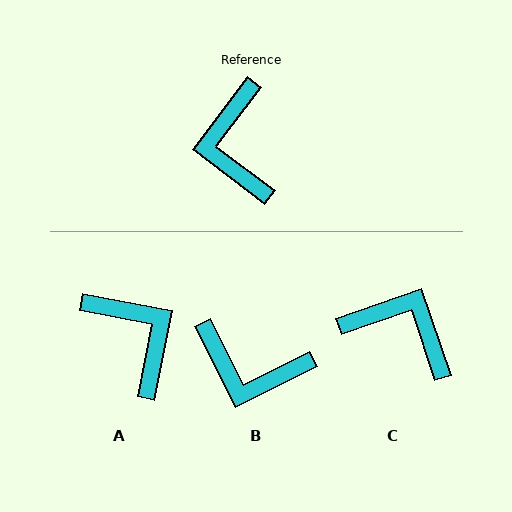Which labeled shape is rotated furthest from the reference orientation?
A, about 154 degrees away.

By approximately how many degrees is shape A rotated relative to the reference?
Approximately 154 degrees clockwise.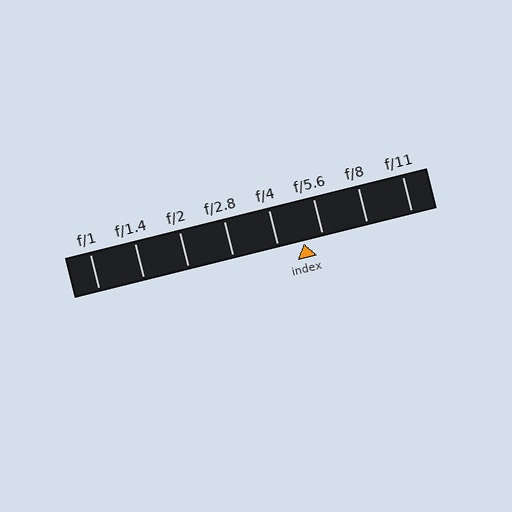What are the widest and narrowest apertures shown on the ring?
The widest aperture shown is f/1 and the narrowest is f/11.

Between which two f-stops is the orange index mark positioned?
The index mark is between f/4 and f/5.6.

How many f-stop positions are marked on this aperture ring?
There are 8 f-stop positions marked.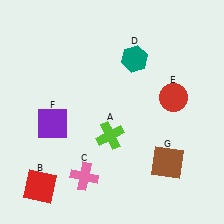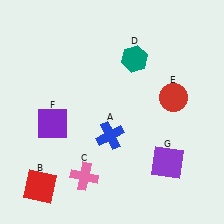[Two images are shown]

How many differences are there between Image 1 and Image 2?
There are 2 differences between the two images.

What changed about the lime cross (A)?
In Image 1, A is lime. In Image 2, it changed to blue.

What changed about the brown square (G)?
In Image 1, G is brown. In Image 2, it changed to purple.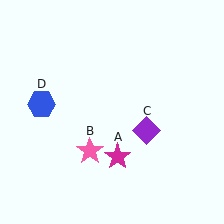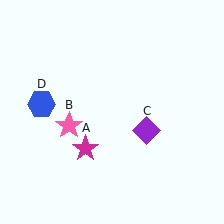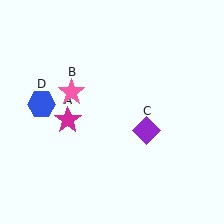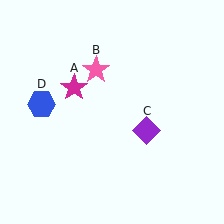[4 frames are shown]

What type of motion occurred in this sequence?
The magenta star (object A), pink star (object B) rotated clockwise around the center of the scene.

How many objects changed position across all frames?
2 objects changed position: magenta star (object A), pink star (object B).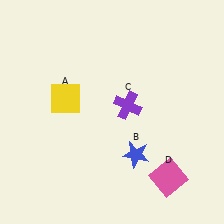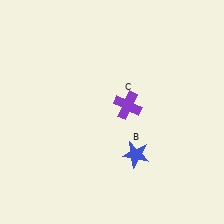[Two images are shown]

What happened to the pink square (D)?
The pink square (D) was removed in Image 2. It was in the bottom-right area of Image 1.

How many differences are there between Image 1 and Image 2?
There are 2 differences between the two images.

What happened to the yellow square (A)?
The yellow square (A) was removed in Image 2. It was in the top-left area of Image 1.